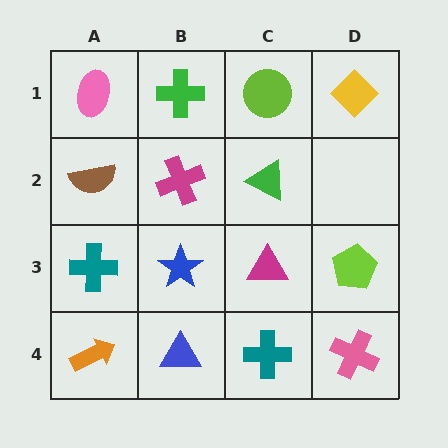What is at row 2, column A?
A brown semicircle.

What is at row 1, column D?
A yellow diamond.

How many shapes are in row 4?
4 shapes.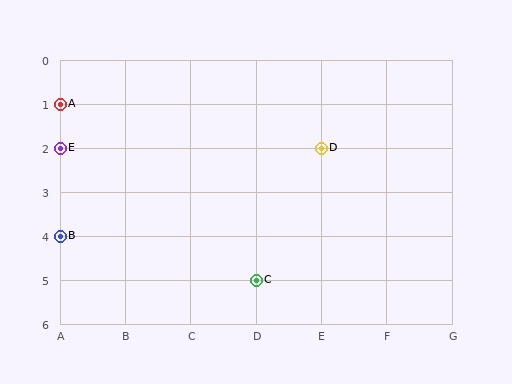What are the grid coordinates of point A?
Point A is at grid coordinates (A, 1).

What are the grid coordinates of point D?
Point D is at grid coordinates (E, 2).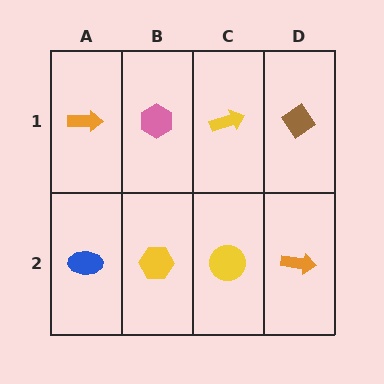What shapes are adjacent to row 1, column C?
A yellow circle (row 2, column C), a pink hexagon (row 1, column B), a brown diamond (row 1, column D).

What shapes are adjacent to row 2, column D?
A brown diamond (row 1, column D), a yellow circle (row 2, column C).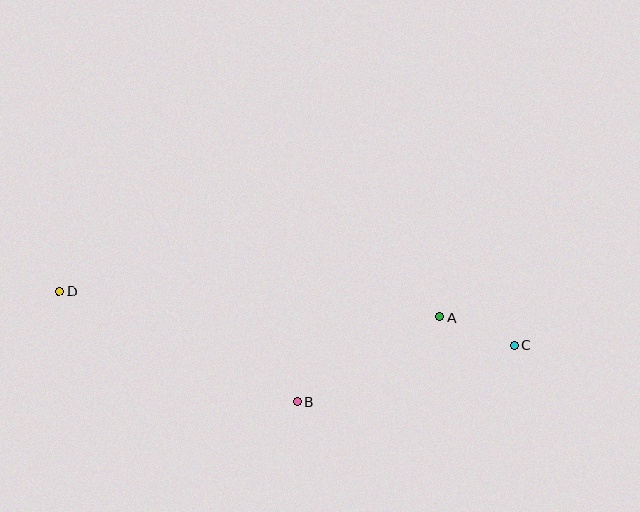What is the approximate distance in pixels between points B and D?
The distance between B and D is approximately 262 pixels.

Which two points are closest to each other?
Points A and C are closest to each other.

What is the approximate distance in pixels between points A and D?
The distance between A and D is approximately 381 pixels.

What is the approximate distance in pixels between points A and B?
The distance between A and B is approximately 166 pixels.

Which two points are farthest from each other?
Points C and D are farthest from each other.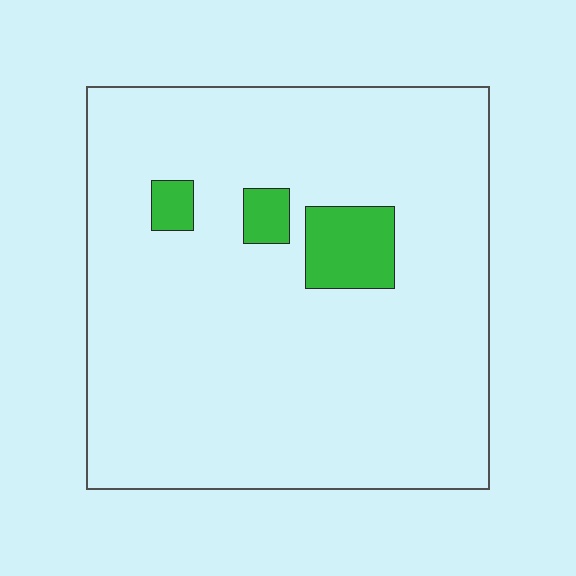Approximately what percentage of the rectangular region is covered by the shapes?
Approximately 10%.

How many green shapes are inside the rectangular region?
3.